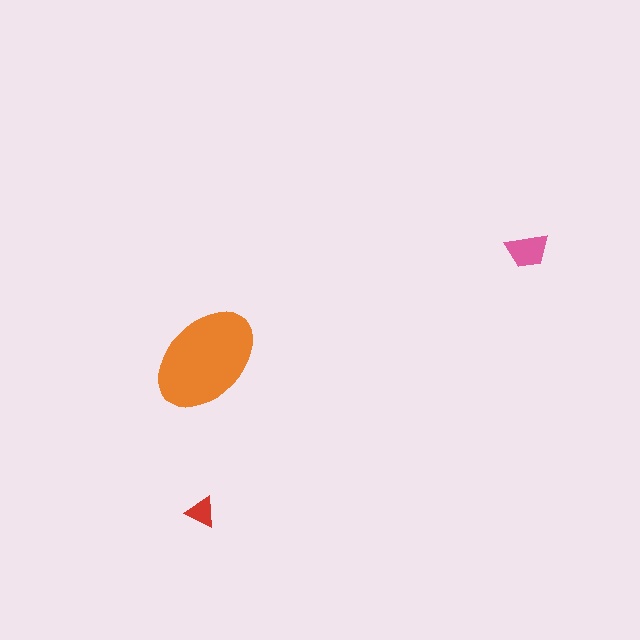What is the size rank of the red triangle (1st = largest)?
3rd.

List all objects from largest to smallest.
The orange ellipse, the pink trapezoid, the red triangle.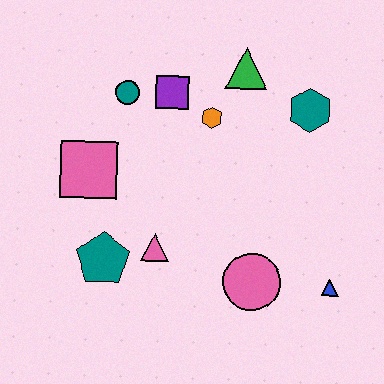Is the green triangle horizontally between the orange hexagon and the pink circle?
Yes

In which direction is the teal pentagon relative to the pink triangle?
The teal pentagon is to the left of the pink triangle.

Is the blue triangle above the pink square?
No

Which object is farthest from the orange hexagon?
The blue triangle is farthest from the orange hexagon.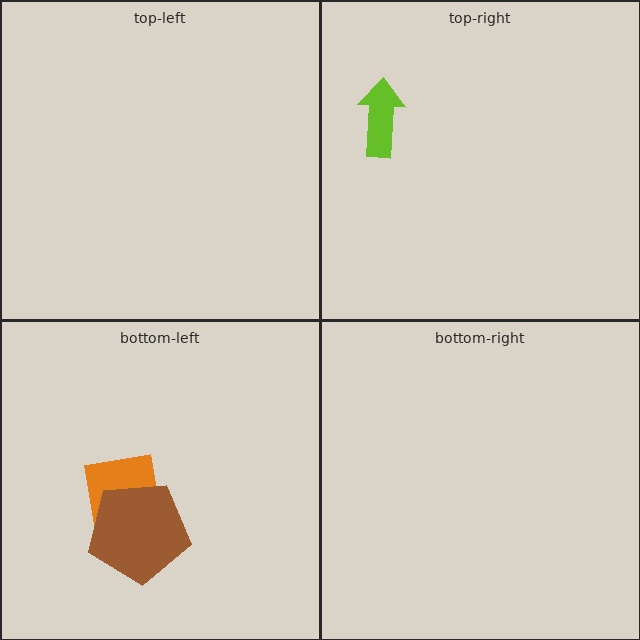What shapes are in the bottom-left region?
The orange square, the brown pentagon.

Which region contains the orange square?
The bottom-left region.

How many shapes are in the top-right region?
1.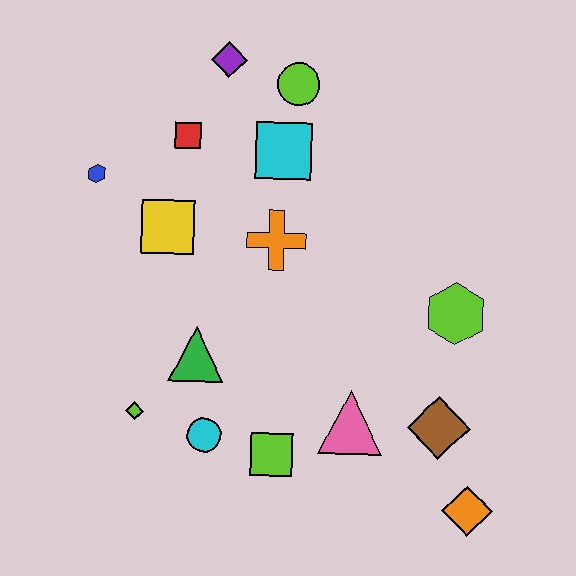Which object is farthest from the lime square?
The purple diamond is farthest from the lime square.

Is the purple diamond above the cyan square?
Yes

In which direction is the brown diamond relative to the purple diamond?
The brown diamond is below the purple diamond.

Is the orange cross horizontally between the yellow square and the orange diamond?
Yes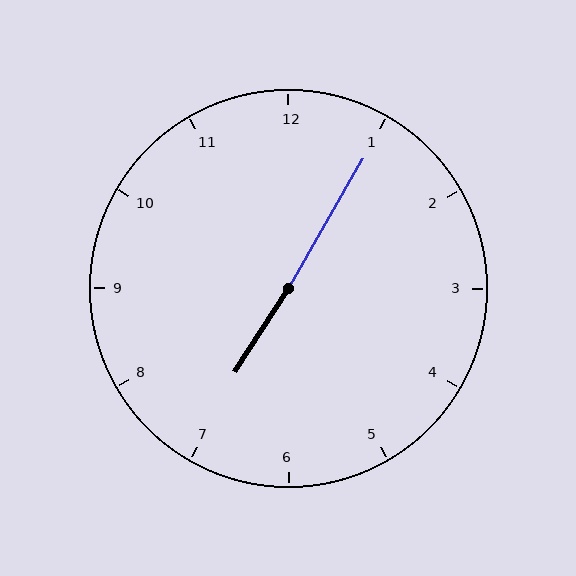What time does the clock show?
7:05.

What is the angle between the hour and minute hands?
Approximately 178 degrees.